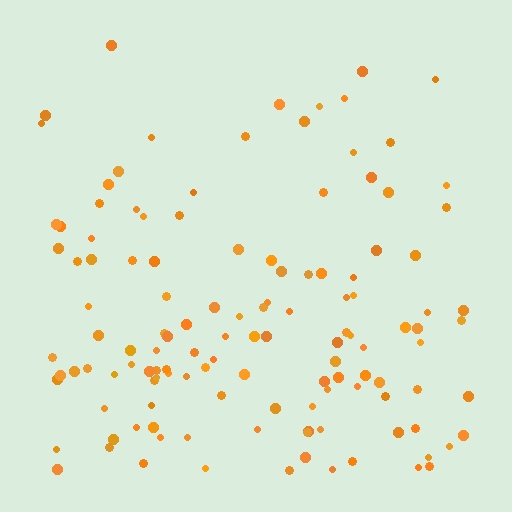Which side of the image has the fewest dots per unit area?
The top.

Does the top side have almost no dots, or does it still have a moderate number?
Still a moderate number, just noticeably fewer than the bottom.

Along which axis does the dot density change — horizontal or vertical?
Vertical.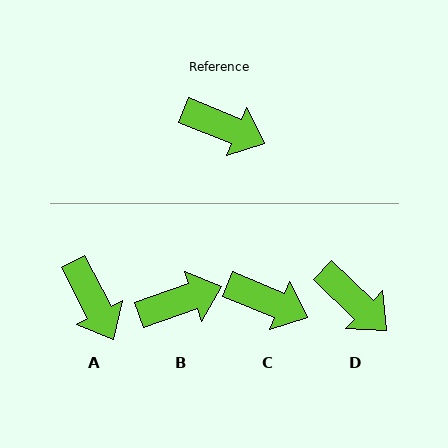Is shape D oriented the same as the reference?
No, it is off by about 21 degrees.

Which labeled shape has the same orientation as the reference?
C.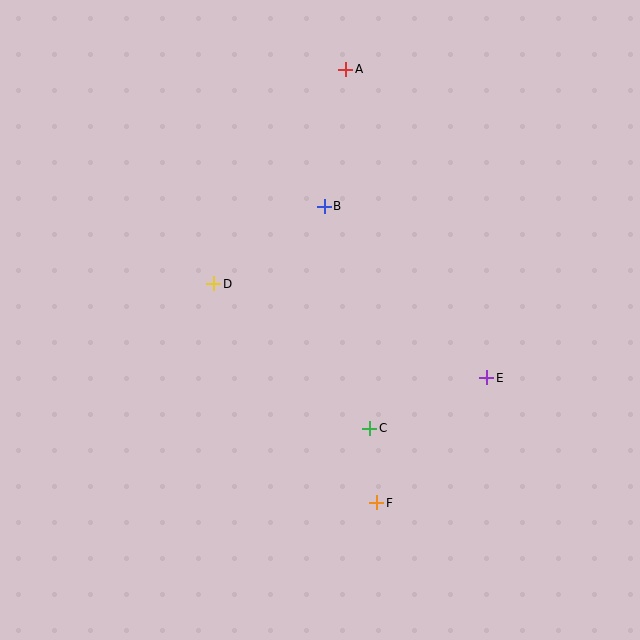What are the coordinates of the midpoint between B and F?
The midpoint between B and F is at (350, 355).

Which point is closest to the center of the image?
Point D at (214, 284) is closest to the center.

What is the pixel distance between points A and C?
The distance between A and C is 360 pixels.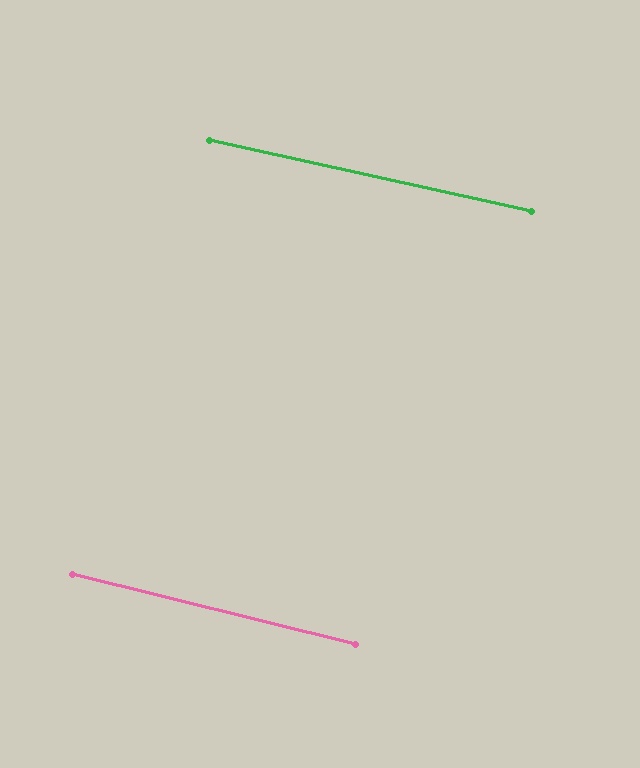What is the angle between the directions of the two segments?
Approximately 1 degree.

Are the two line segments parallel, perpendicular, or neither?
Parallel — their directions differ by only 1.4°.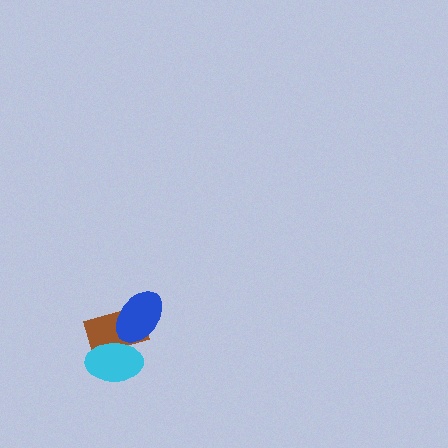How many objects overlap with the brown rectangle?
2 objects overlap with the brown rectangle.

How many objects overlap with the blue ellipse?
2 objects overlap with the blue ellipse.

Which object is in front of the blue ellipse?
The cyan ellipse is in front of the blue ellipse.